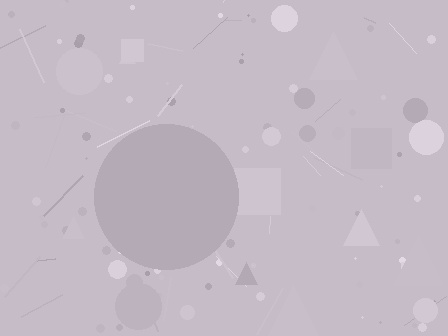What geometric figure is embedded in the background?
A circle is embedded in the background.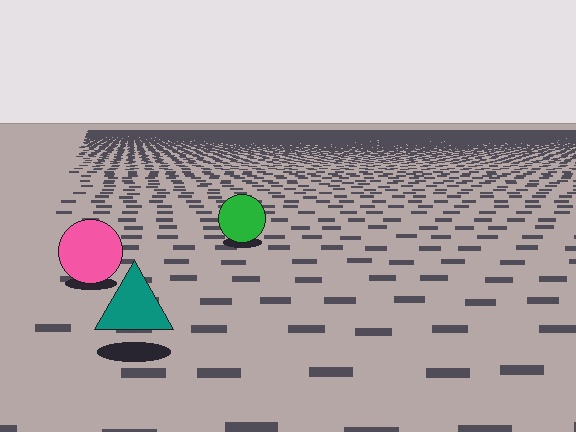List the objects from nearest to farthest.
From nearest to farthest: the teal triangle, the pink circle, the green circle.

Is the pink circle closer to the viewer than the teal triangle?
No. The teal triangle is closer — you can tell from the texture gradient: the ground texture is coarser near it.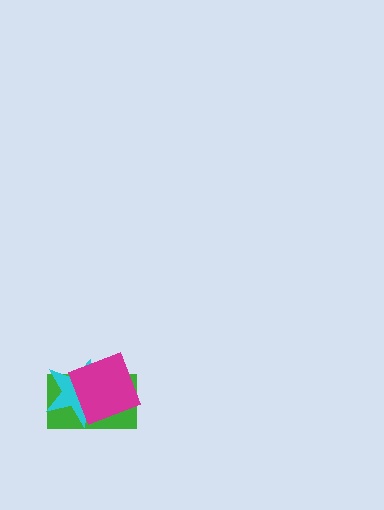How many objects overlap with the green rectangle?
2 objects overlap with the green rectangle.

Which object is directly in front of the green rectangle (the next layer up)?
The cyan star is directly in front of the green rectangle.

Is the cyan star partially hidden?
Yes, it is partially covered by another shape.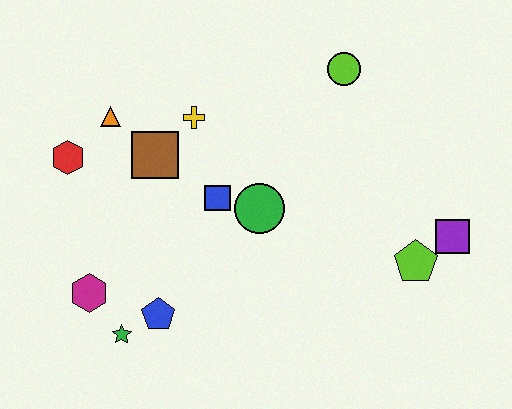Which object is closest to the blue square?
The green circle is closest to the blue square.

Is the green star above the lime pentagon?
No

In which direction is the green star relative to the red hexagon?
The green star is below the red hexagon.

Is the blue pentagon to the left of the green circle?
Yes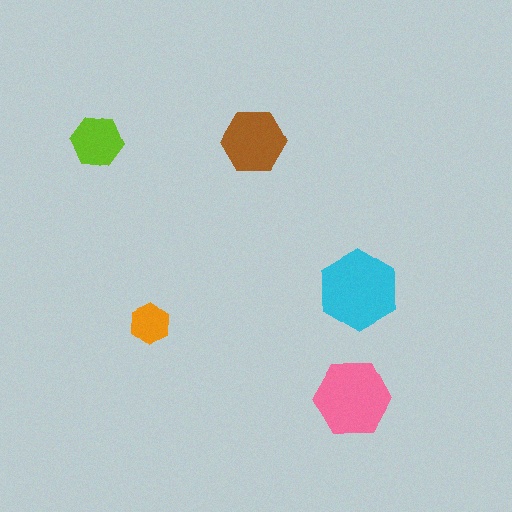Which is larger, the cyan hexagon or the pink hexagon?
The cyan one.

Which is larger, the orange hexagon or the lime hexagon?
The lime one.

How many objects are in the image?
There are 5 objects in the image.